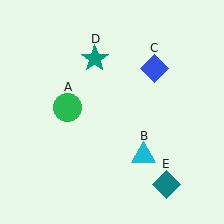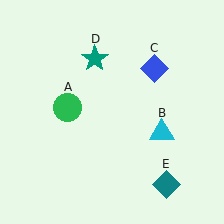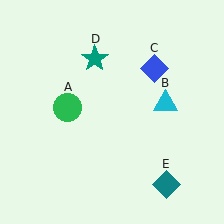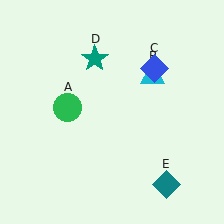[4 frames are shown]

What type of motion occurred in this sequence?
The cyan triangle (object B) rotated counterclockwise around the center of the scene.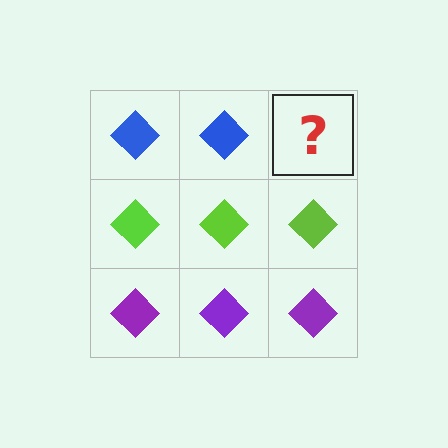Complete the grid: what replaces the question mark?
The question mark should be replaced with a blue diamond.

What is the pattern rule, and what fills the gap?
The rule is that each row has a consistent color. The gap should be filled with a blue diamond.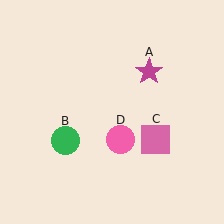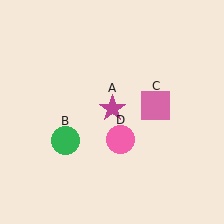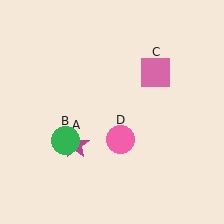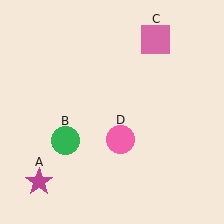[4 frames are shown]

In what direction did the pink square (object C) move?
The pink square (object C) moved up.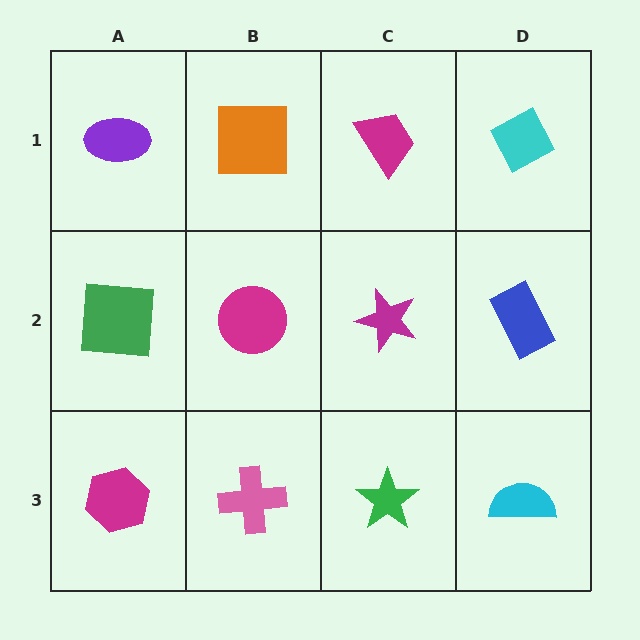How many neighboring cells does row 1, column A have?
2.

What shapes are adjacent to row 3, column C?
A magenta star (row 2, column C), a pink cross (row 3, column B), a cyan semicircle (row 3, column D).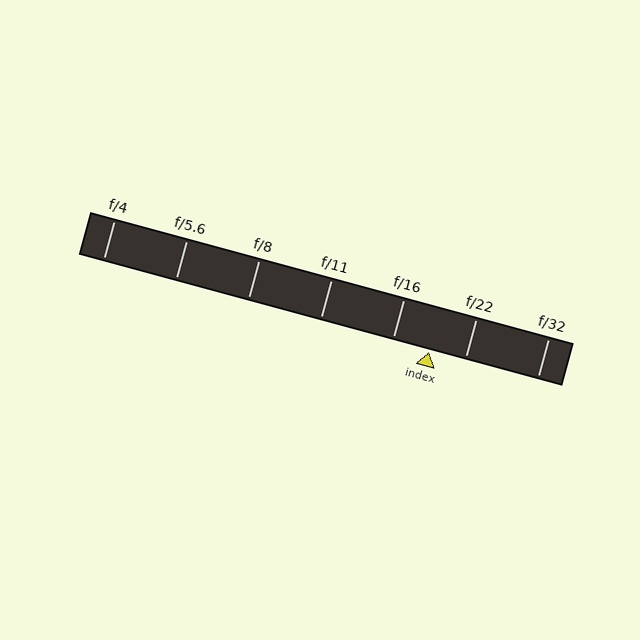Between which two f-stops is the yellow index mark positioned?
The index mark is between f/16 and f/22.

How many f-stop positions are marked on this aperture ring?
There are 7 f-stop positions marked.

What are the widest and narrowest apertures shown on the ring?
The widest aperture shown is f/4 and the narrowest is f/32.